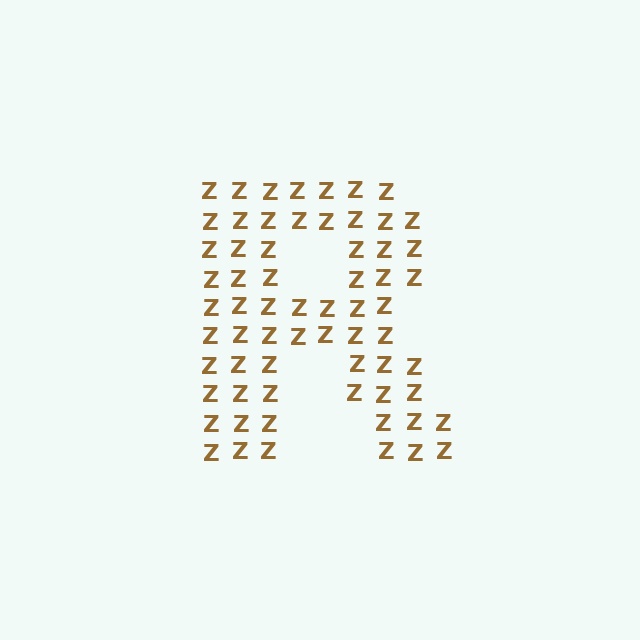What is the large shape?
The large shape is the letter R.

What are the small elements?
The small elements are letter Z's.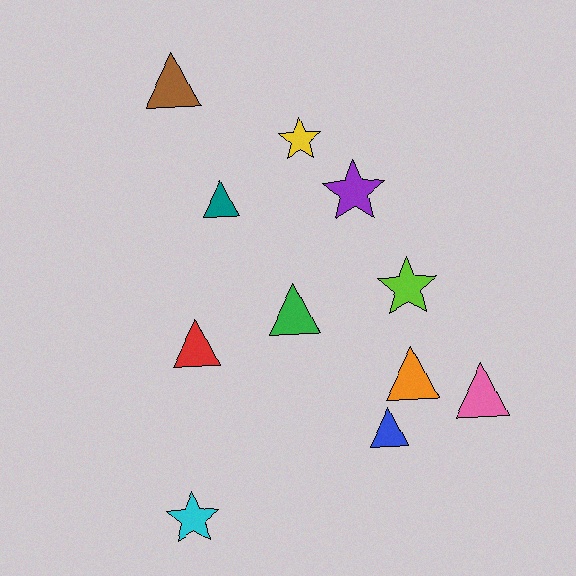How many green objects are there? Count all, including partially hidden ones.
There is 1 green object.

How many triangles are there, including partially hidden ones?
There are 7 triangles.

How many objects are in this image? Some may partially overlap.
There are 11 objects.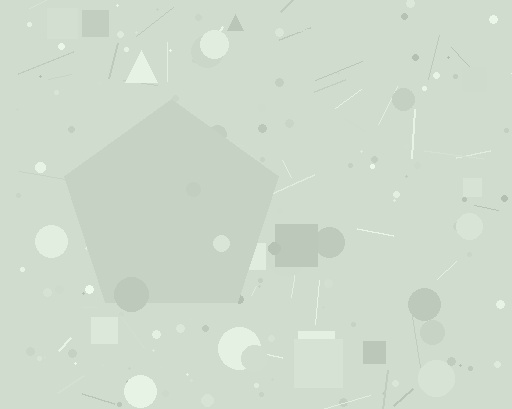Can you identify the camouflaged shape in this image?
The camouflaged shape is a pentagon.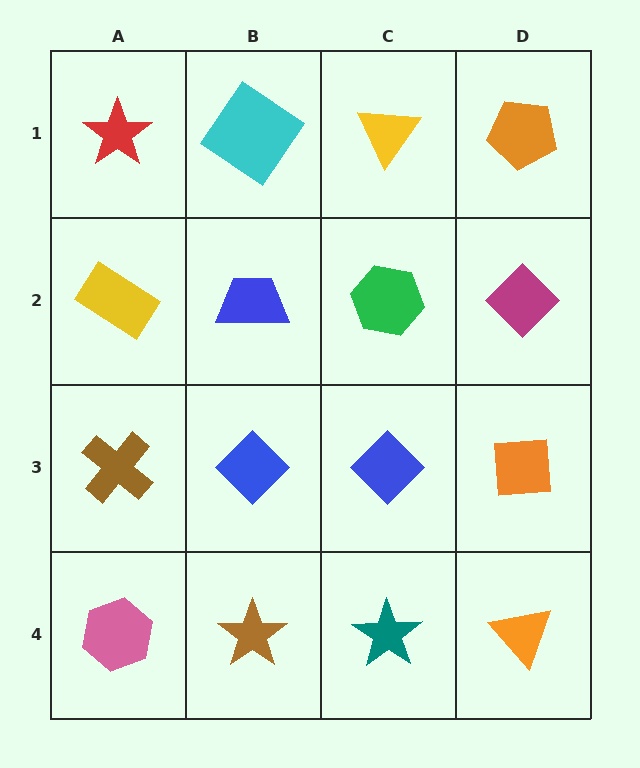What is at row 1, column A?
A red star.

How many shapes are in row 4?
4 shapes.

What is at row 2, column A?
A yellow rectangle.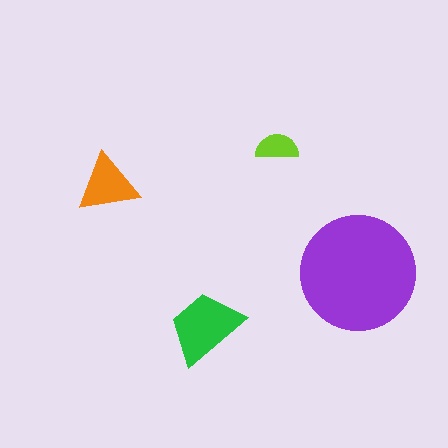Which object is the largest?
The purple circle.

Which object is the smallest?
The lime semicircle.